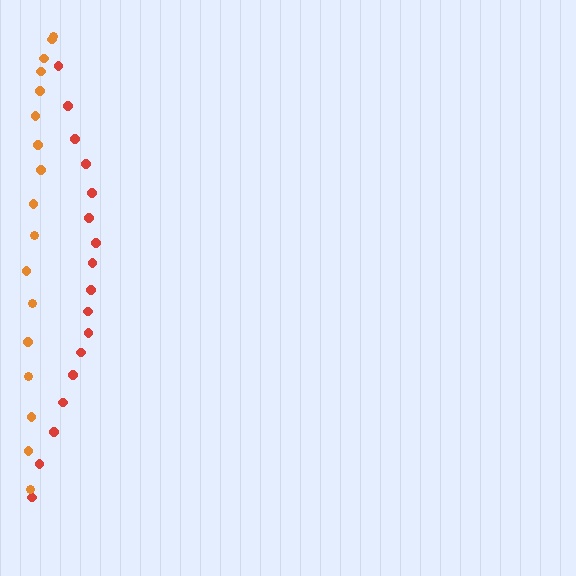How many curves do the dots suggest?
There are 2 distinct paths.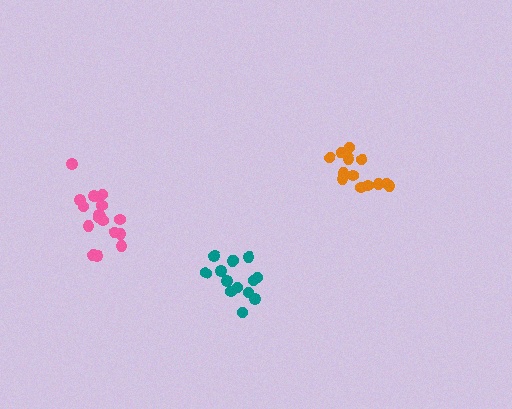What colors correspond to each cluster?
The clusters are colored: pink, teal, orange.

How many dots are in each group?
Group 1: 18 dots, Group 2: 14 dots, Group 3: 13 dots (45 total).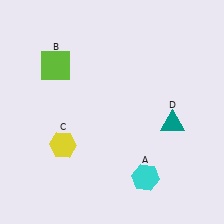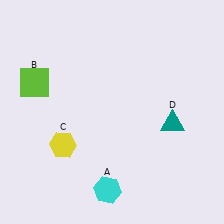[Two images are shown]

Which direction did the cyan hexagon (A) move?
The cyan hexagon (A) moved left.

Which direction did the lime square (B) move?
The lime square (B) moved left.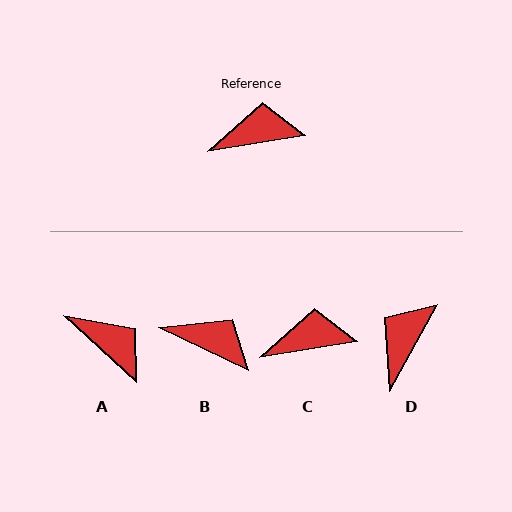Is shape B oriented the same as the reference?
No, it is off by about 35 degrees.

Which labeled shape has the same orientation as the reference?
C.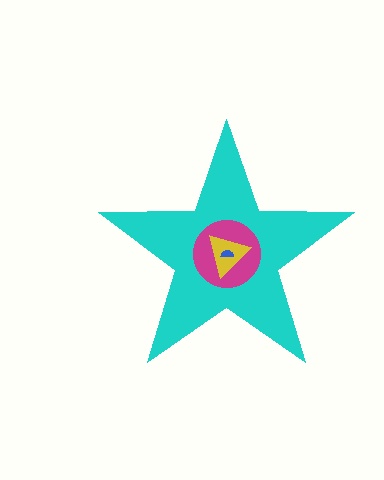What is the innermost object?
The blue semicircle.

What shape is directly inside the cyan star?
The magenta circle.